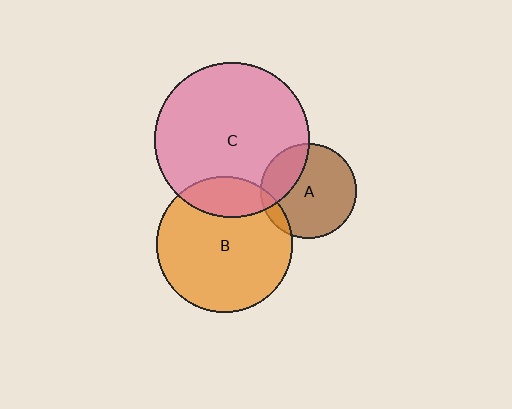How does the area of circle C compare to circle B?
Approximately 1.3 times.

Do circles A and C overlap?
Yes.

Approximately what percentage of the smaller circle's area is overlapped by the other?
Approximately 25%.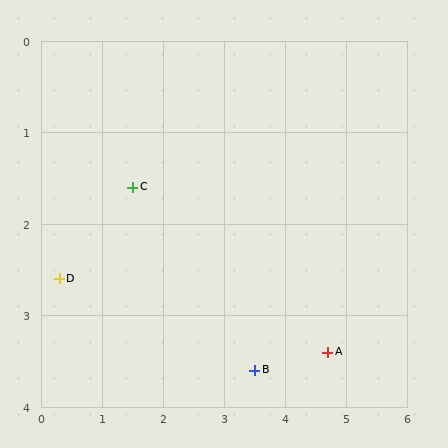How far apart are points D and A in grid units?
Points D and A are about 4.5 grid units apart.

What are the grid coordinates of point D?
Point D is at approximately (0.3, 2.6).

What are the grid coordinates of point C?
Point C is at approximately (1.5, 1.6).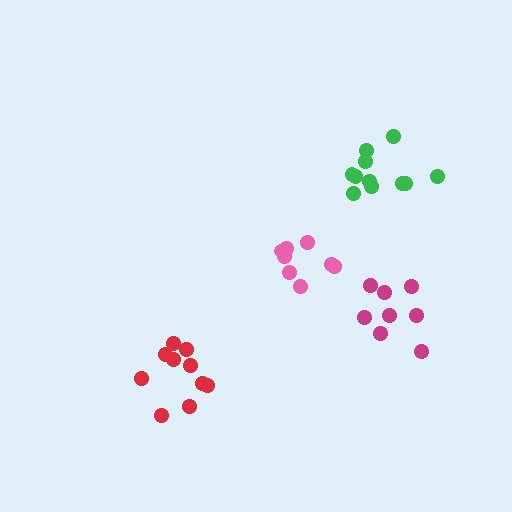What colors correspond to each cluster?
The clusters are colored: green, red, magenta, pink.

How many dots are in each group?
Group 1: 11 dots, Group 2: 10 dots, Group 3: 8 dots, Group 4: 8 dots (37 total).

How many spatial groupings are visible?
There are 4 spatial groupings.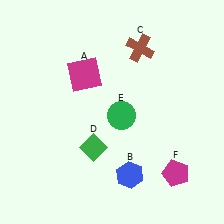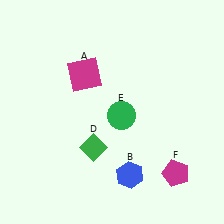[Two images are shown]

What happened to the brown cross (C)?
The brown cross (C) was removed in Image 2. It was in the top-right area of Image 1.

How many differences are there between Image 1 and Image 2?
There is 1 difference between the two images.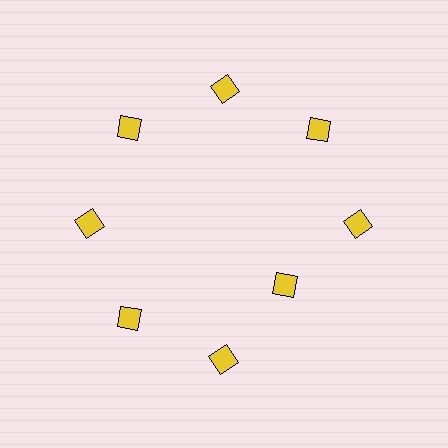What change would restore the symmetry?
The symmetry would be restored by moving it outward, back onto the ring so that all 8 diamonds sit at equal angles and equal distance from the center.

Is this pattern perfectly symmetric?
No. The 8 yellow diamonds are arranged in a ring, but one element near the 4 o'clock position is pulled inward toward the center, breaking the 8-fold rotational symmetry.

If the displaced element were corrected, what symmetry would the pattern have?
It would have 8-fold rotational symmetry — the pattern would map onto itself every 45 degrees.